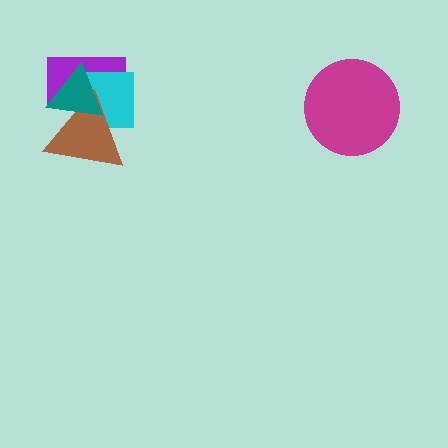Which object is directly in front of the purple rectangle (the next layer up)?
The cyan square is directly in front of the purple rectangle.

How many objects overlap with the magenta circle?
0 objects overlap with the magenta circle.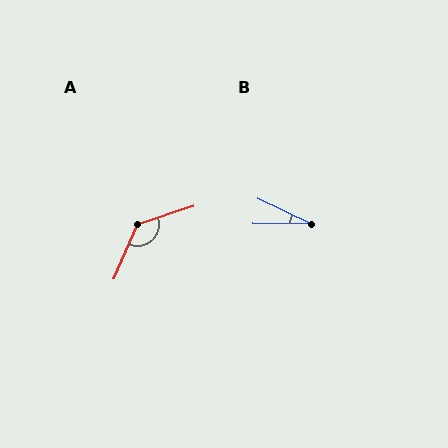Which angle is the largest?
A, at approximately 132 degrees.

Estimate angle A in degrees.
Approximately 132 degrees.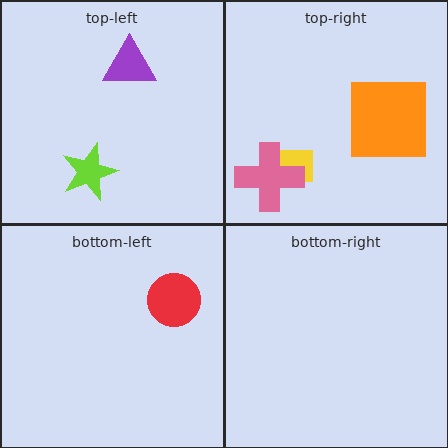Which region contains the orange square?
The top-right region.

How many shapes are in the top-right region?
3.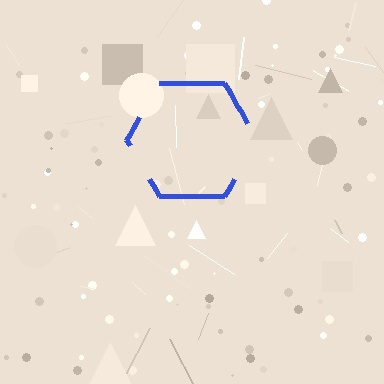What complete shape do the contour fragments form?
The contour fragments form a hexagon.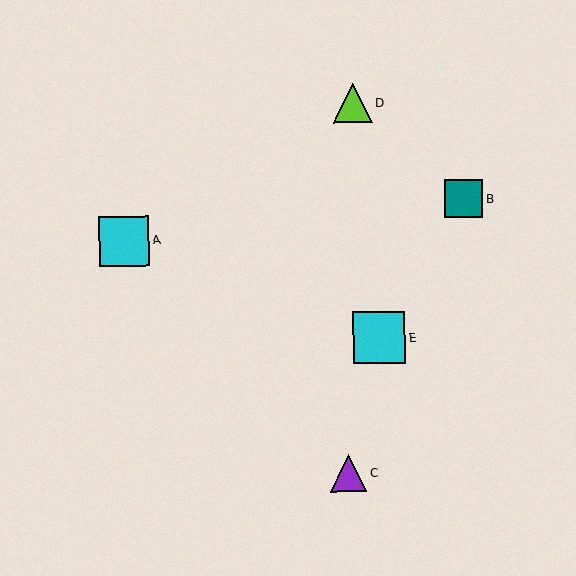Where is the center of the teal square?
The center of the teal square is at (464, 199).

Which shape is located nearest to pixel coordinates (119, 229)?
The cyan square (labeled A) at (124, 241) is nearest to that location.